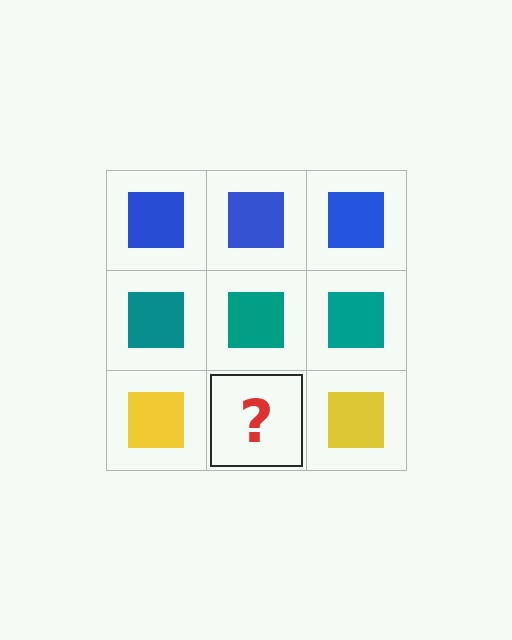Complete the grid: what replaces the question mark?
The question mark should be replaced with a yellow square.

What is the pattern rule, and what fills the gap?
The rule is that each row has a consistent color. The gap should be filled with a yellow square.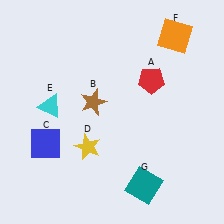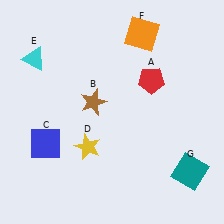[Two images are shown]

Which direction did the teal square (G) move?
The teal square (G) moved right.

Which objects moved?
The objects that moved are: the cyan triangle (E), the orange square (F), the teal square (G).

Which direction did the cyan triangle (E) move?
The cyan triangle (E) moved up.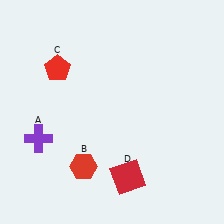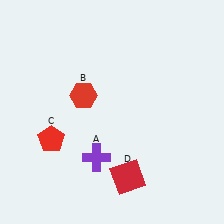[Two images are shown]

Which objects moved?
The objects that moved are: the purple cross (A), the red hexagon (B), the red pentagon (C).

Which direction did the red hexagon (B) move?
The red hexagon (B) moved up.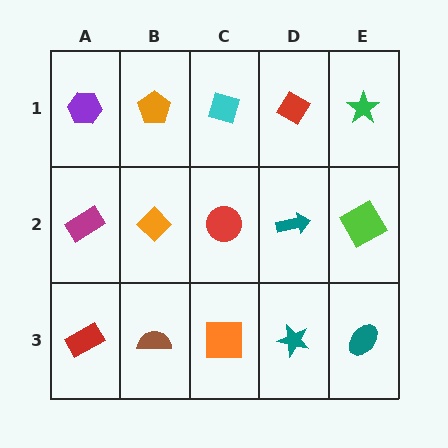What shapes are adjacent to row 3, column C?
A red circle (row 2, column C), a brown semicircle (row 3, column B), a teal star (row 3, column D).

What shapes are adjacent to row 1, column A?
A magenta rectangle (row 2, column A), an orange pentagon (row 1, column B).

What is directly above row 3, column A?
A magenta rectangle.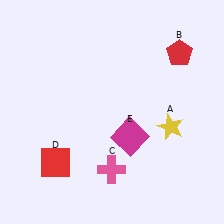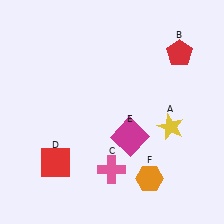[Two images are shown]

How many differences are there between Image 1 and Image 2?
There is 1 difference between the two images.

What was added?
An orange hexagon (F) was added in Image 2.